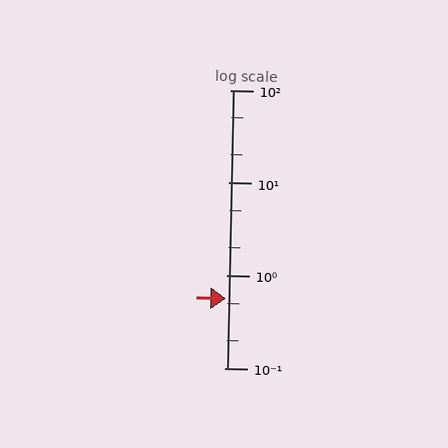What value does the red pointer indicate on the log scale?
The pointer indicates approximately 0.56.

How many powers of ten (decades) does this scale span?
The scale spans 3 decades, from 0.1 to 100.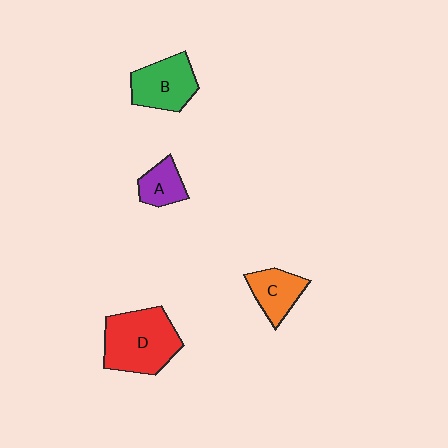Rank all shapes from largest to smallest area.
From largest to smallest: D (red), B (green), C (orange), A (purple).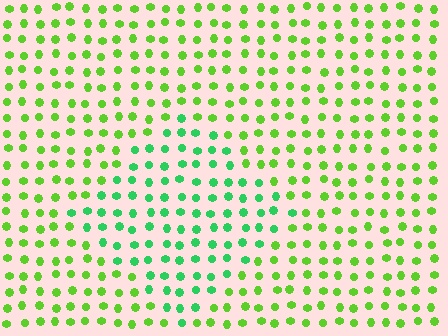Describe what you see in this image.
The image is filled with small lime elements in a uniform arrangement. A diamond-shaped region is visible where the elements are tinted to a slightly different hue, forming a subtle color boundary.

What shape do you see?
I see a diamond.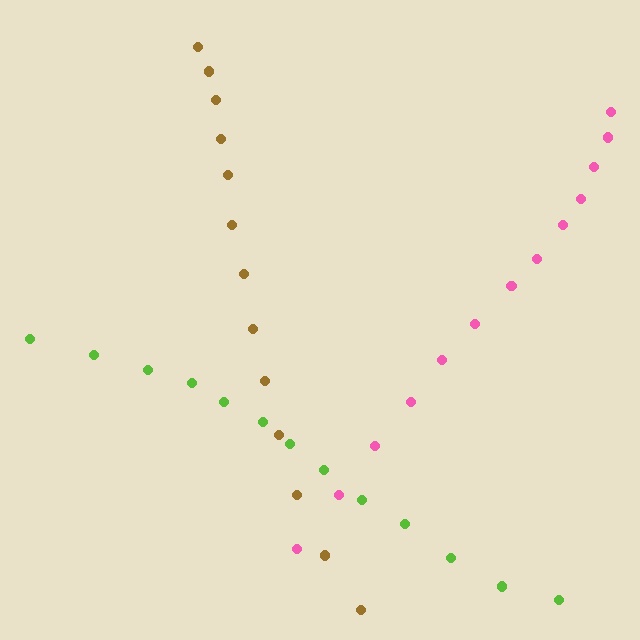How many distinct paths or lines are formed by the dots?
There are 3 distinct paths.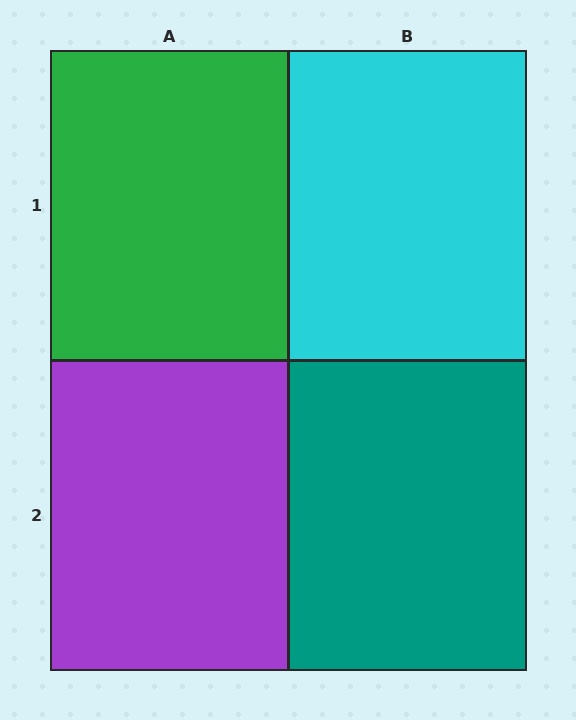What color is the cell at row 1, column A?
Green.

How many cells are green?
1 cell is green.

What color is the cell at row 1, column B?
Cyan.